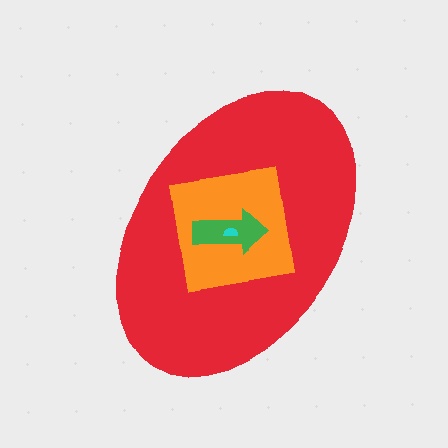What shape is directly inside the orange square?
The green arrow.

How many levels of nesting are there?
4.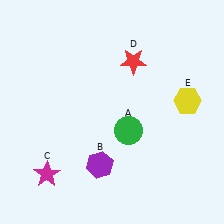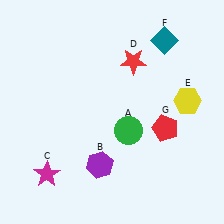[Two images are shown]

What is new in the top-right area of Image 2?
A teal diamond (F) was added in the top-right area of Image 2.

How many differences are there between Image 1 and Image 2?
There are 2 differences between the two images.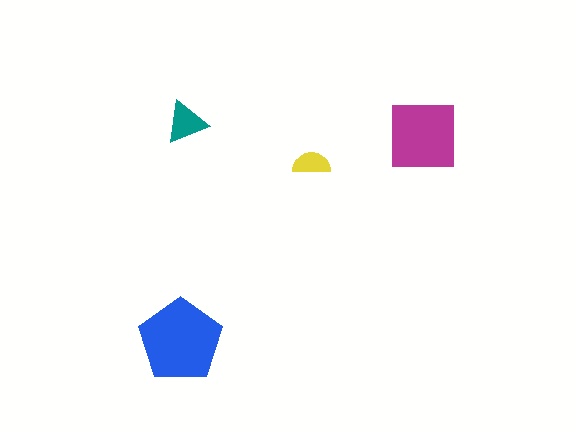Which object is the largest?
The blue pentagon.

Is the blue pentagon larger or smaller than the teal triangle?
Larger.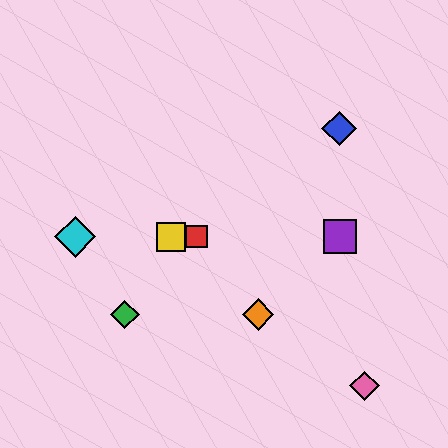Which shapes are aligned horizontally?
The red square, the yellow square, the purple square, the cyan diamond are aligned horizontally.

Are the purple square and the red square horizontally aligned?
Yes, both are at y≈237.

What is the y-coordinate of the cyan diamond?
The cyan diamond is at y≈237.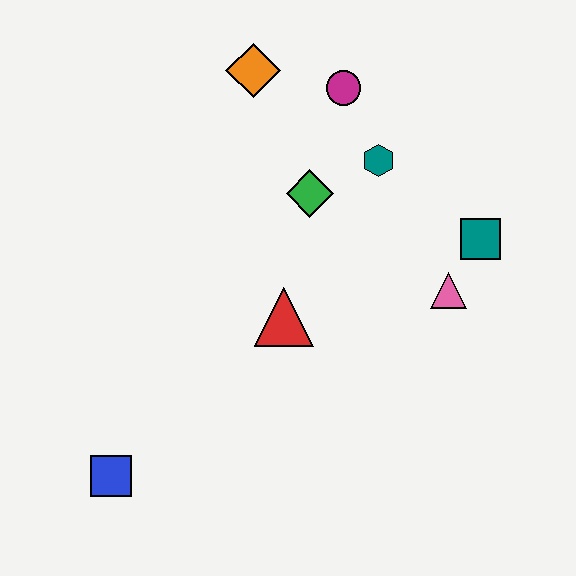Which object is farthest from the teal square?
The blue square is farthest from the teal square.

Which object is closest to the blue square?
The red triangle is closest to the blue square.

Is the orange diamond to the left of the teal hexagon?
Yes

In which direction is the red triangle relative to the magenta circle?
The red triangle is below the magenta circle.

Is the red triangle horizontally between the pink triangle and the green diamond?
No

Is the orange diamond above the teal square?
Yes